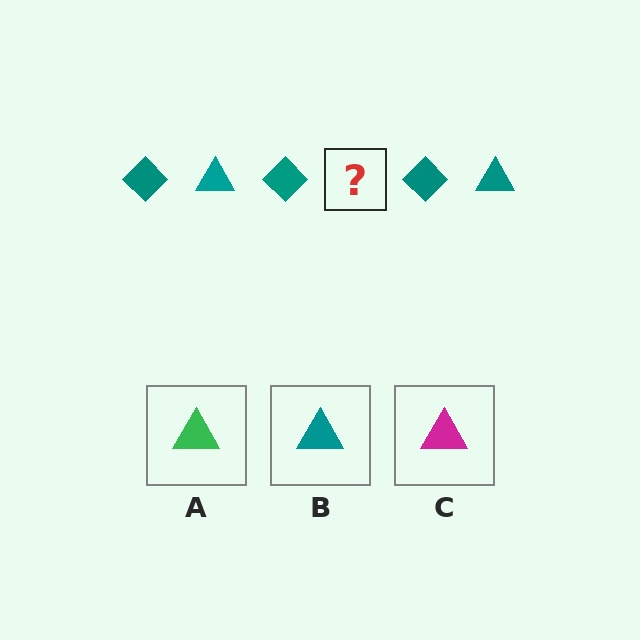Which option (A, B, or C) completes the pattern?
B.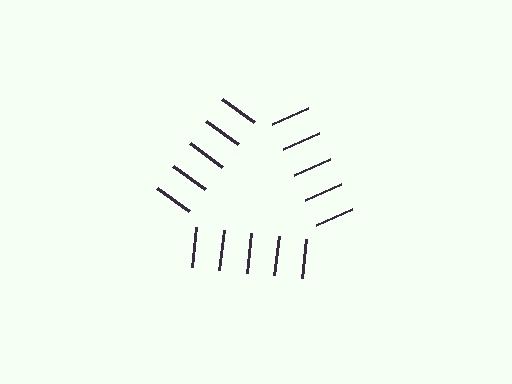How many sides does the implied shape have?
3 sides — the line-ends trace a triangle.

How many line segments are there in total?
15 — 5 along each of the 3 edges.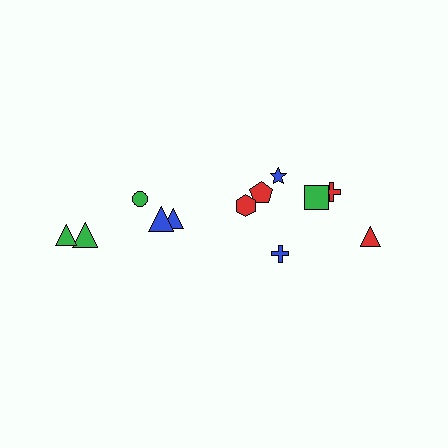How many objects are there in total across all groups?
There are 12 objects.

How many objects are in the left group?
There are 5 objects.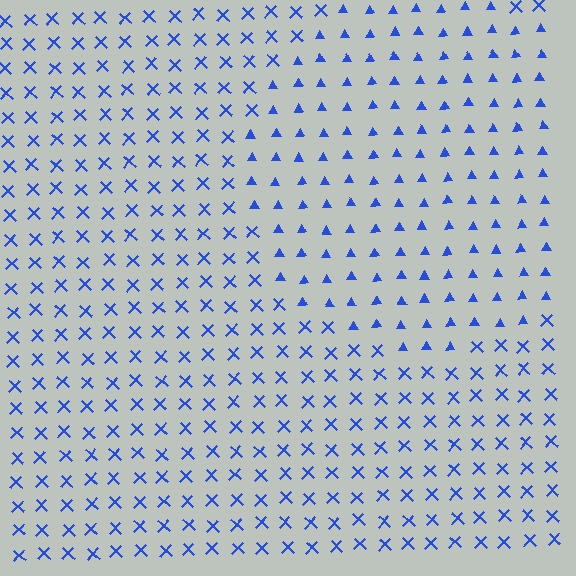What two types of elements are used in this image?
The image uses triangles inside the circle region and X marks outside it.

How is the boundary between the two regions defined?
The boundary is defined by a change in element shape: triangles inside vs. X marks outside. All elements share the same color and spacing.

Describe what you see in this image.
The image is filled with small blue elements arranged in a uniform grid. A circle-shaped region contains triangles, while the surrounding area contains X marks. The boundary is defined purely by the change in element shape.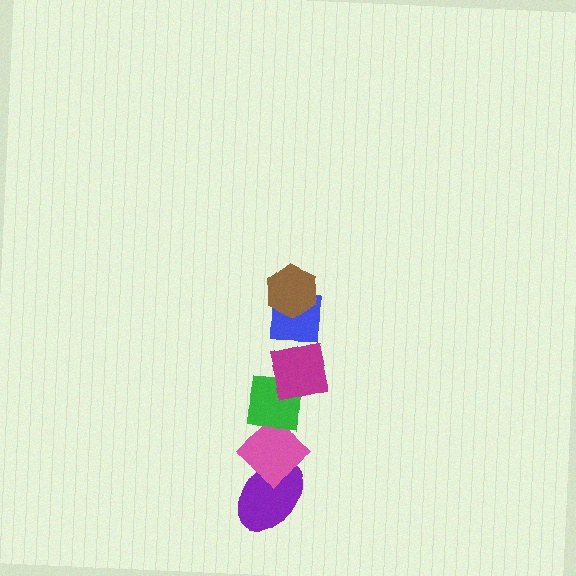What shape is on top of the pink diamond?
The green square is on top of the pink diamond.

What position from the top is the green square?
The green square is 4th from the top.